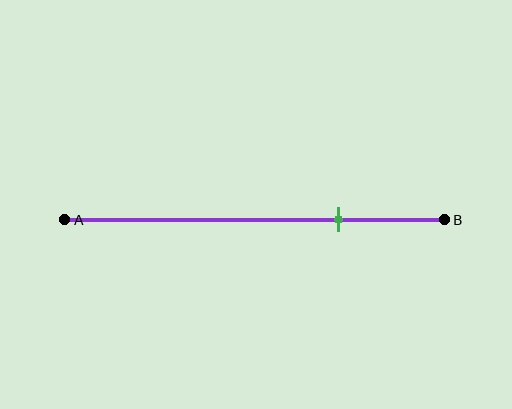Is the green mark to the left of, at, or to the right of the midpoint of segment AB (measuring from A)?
The green mark is to the right of the midpoint of segment AB.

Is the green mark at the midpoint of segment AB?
No, the mark is at about 70% from A, not at the 50% midpoint.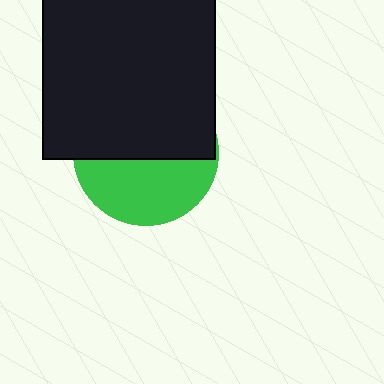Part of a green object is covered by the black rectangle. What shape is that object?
It is a circle.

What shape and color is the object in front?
The object in front is a black rectangle.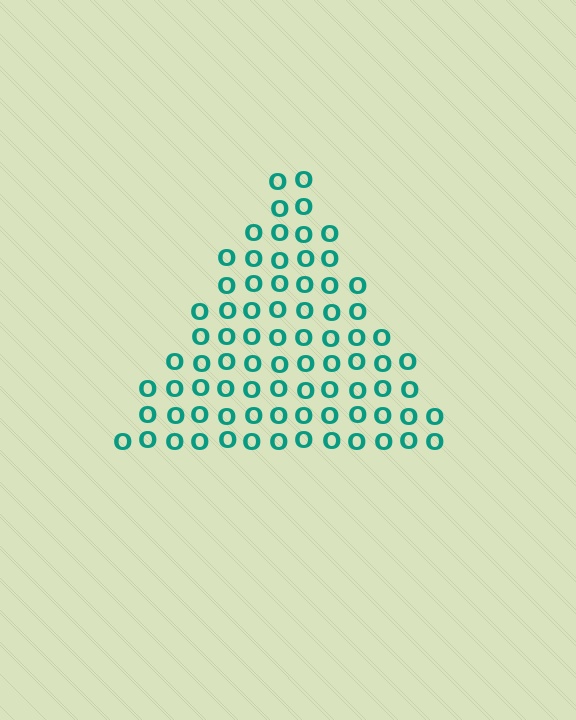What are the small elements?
The small elements are letter O's.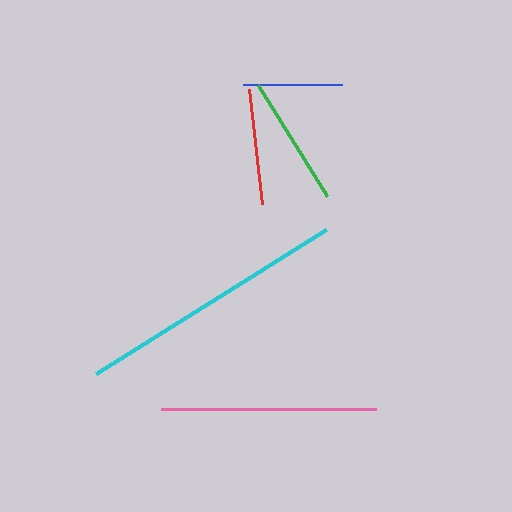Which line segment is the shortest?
The blue line is the shortest at approximately 99 pixels.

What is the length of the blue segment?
The blue segment is approximately 99 pixels long.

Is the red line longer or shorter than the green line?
The green line is longer than the red line.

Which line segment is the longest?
The cyan line is the longest at approximately 272 pixels.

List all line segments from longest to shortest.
From longest to shortest: cyan, pink, green, red, blue.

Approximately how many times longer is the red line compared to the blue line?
The red line is approximately 1.2 times the length of the blue line.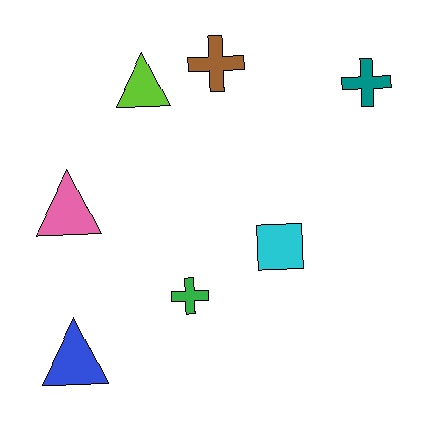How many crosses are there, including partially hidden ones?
There are 3 crosses.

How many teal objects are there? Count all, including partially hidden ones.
There is 1 teal object.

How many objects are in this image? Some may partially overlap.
There are 7 objects.